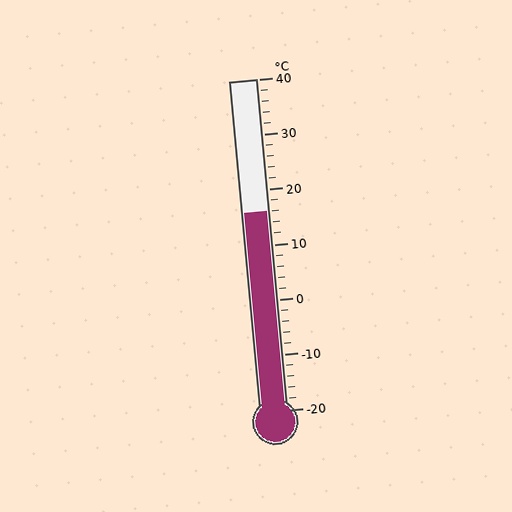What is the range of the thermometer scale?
The thermometer scale ranges from -20°C to 40°C.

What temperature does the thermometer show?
The thermometer shows approximately 16°C.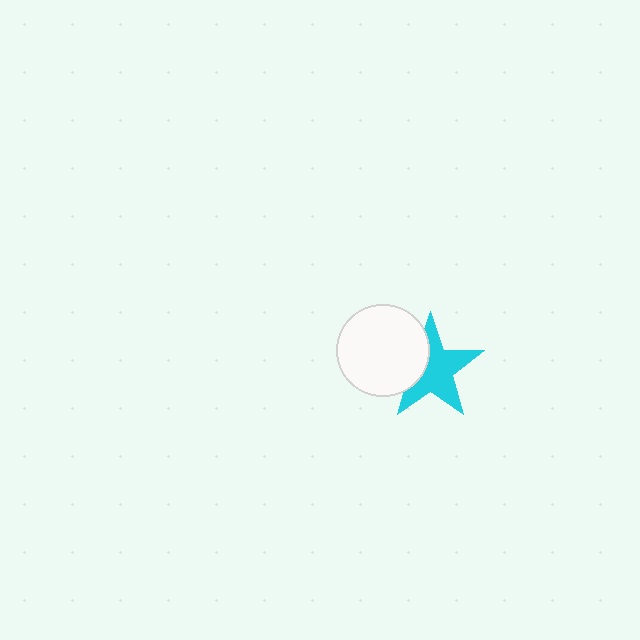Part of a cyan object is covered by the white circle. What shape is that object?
It is a star.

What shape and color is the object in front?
The object in front is a white circle.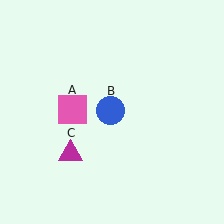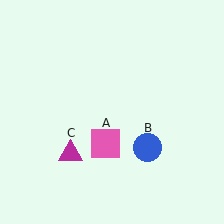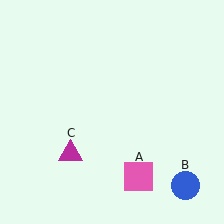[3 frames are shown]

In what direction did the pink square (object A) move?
The pink square (object A) moved down and to the right.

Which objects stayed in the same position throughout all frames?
Magenta triangle (object C) remained stationary.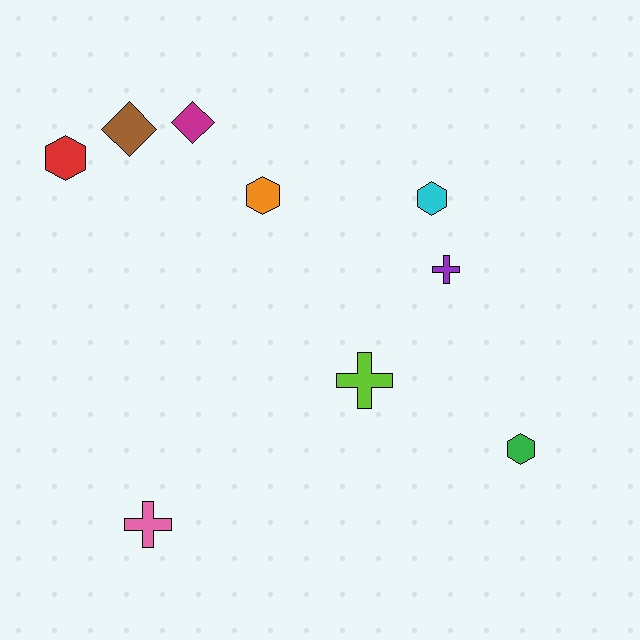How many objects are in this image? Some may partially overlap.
There are 9 objects.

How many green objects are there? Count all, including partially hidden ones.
There is 1 green object.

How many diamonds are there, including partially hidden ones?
There are 2 diamonds.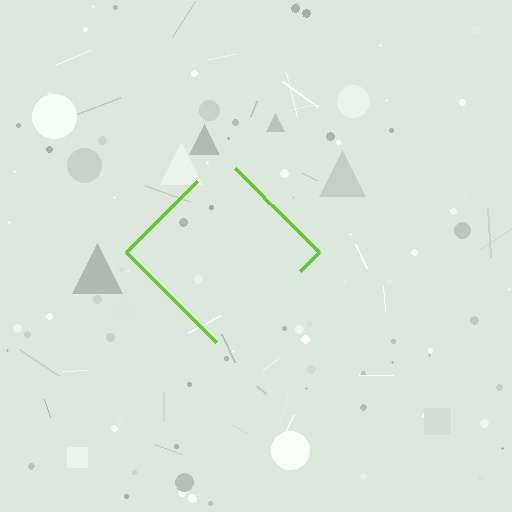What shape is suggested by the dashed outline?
The dashed outline suggests a diamond.